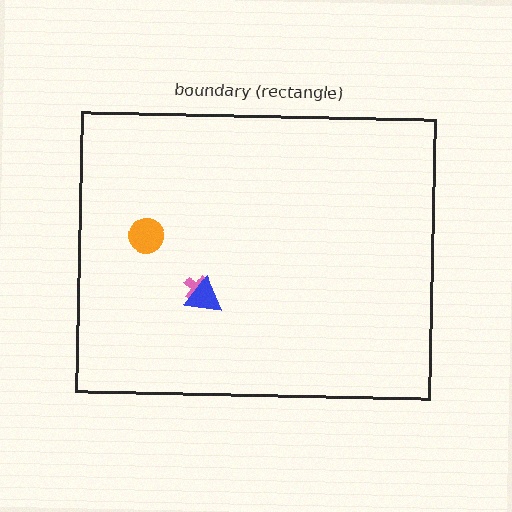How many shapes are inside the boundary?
3 inside, 0 outside.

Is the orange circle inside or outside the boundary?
Inside.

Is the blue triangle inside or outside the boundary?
Inside.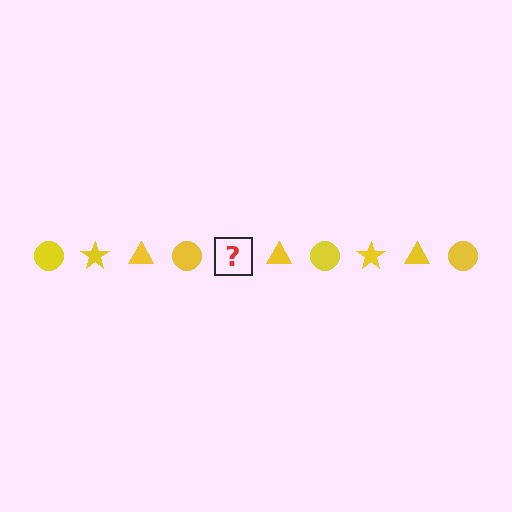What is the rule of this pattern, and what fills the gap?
The rule is that the pattern cycles through circle, star, triangle shapes in yellow. The gap should be filled with a yellow star.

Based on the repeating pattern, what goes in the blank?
The blank should be a yellow star.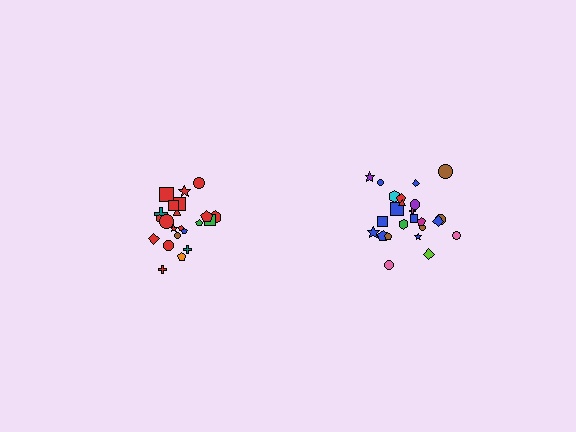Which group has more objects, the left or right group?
The right group.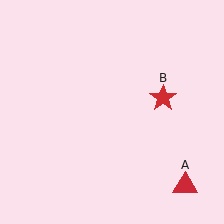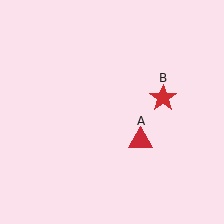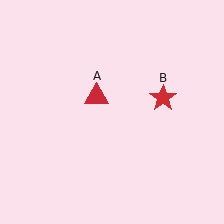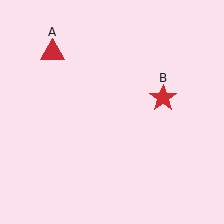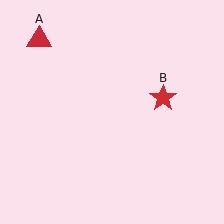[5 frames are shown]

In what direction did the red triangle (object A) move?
The red triangle (object A) moved up and to the left.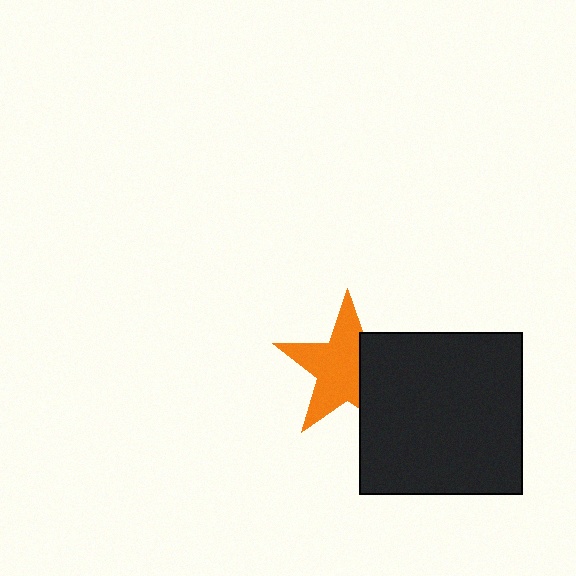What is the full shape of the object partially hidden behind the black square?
The partially hidden object is an orange star.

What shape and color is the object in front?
The object in front is a black square.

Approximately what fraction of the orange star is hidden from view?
Roughly 34% of the orange star is hidden behind the black square.